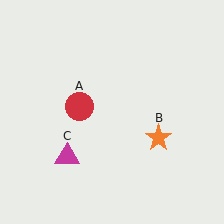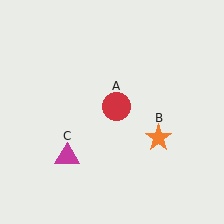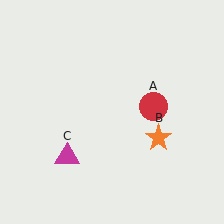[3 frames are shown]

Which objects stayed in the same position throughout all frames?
Orange star (object B) and magenta triangle (object C) remained stationary.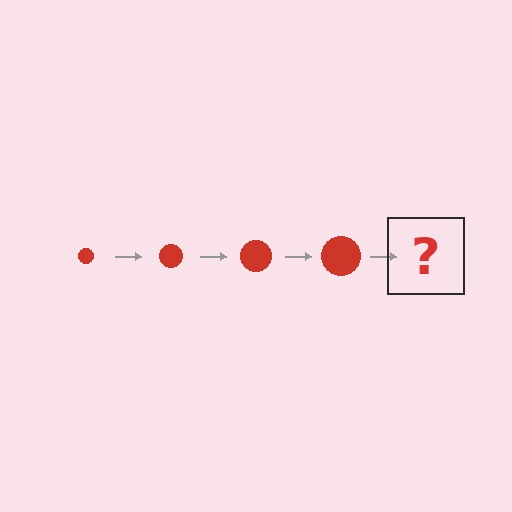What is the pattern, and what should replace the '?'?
The pattern is that the circle gets progressively larger each step. The '?' should be a red circle, larger than the previous one.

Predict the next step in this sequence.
The next step is a red circle, larger than the previous one.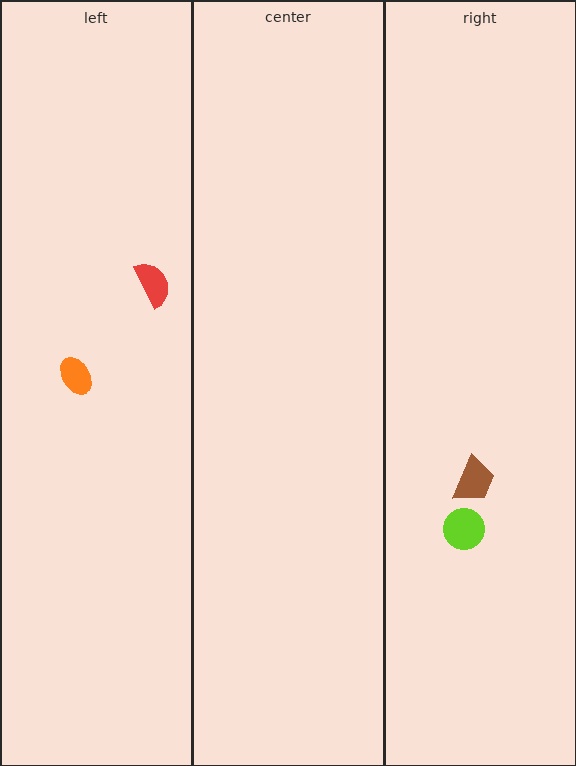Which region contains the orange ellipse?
The left region.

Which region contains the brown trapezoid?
The right region.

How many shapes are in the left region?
2.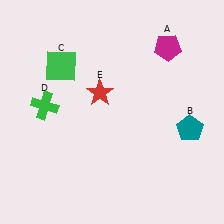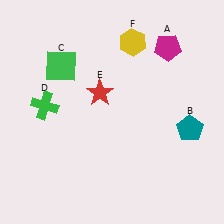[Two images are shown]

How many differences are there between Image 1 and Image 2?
There is 1 difference between the two images.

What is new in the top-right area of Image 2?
A yellow hexagon (F) was added in the top-right area of Image 2.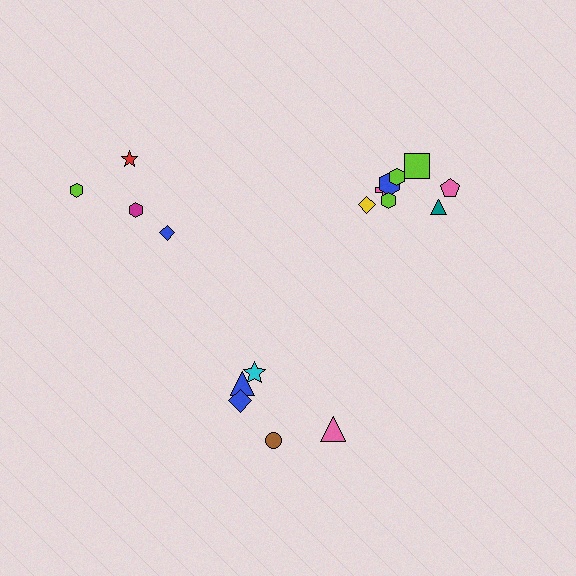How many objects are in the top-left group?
There are 4 objects.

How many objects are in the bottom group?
There are 5 objects.